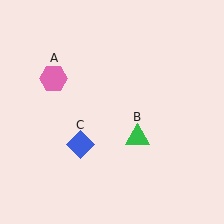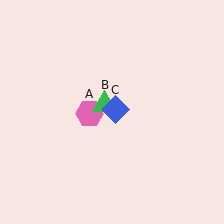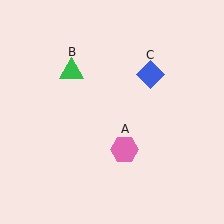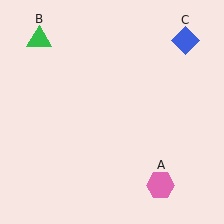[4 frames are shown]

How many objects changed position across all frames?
3 objects changed position: pink hexagon (object A), green triangle (object B), blue diamond (object C).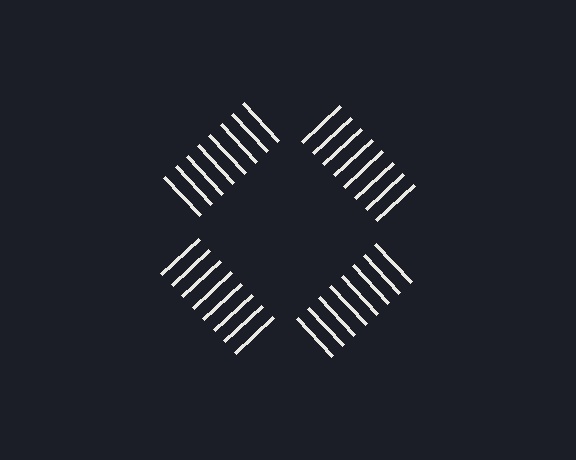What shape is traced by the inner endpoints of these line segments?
An illusory square — the line segments terminate on its edges but no continuous stroke is drawn.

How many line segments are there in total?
32 — 8 along each of the 4 edges.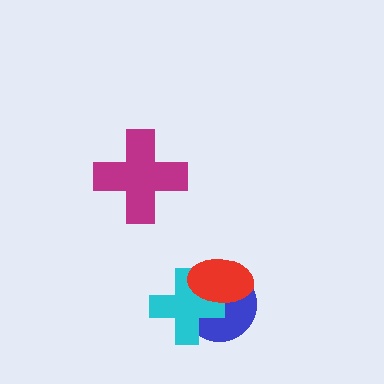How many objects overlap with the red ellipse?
2 objects overlap with the red ellipse.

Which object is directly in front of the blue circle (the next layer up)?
The cyan cross is directly in front of the blue circle.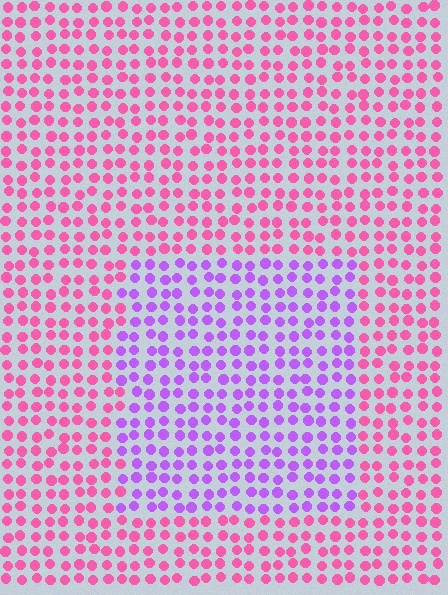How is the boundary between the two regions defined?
The boundary is defined purely by a slight shift in hue (about 51 degrees). Spacing, size, and orientation are identical on both sides.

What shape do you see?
I see a rectangle.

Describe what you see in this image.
The image is filled with small pink elements in a uniform arrangement. A rectangle-shaped region is visible where the elements are tinted to a slightly different hue, forming a subtle color boundary.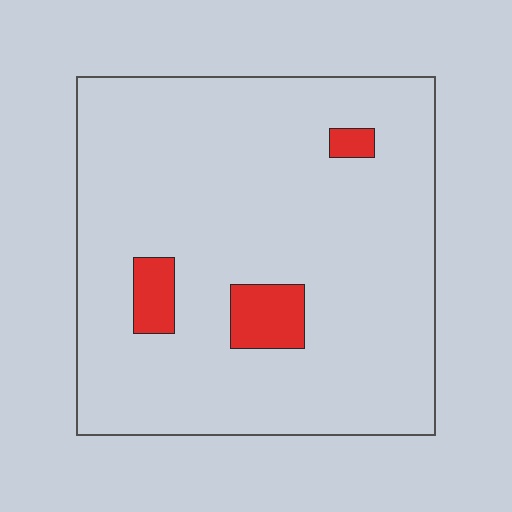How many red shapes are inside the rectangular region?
3.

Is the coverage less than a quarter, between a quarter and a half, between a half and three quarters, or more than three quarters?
Less than a quarter.